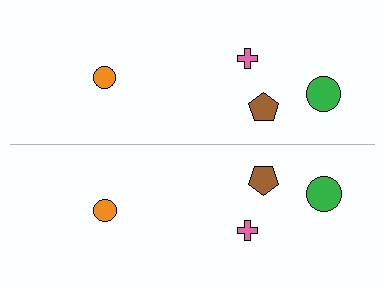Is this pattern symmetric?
Yes, this pattern has bilateral (reflection) symmetry.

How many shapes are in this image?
There are 8 shapes in this image.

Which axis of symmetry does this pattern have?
The pattern has a horizontal axis of symmetry running through the center of the image.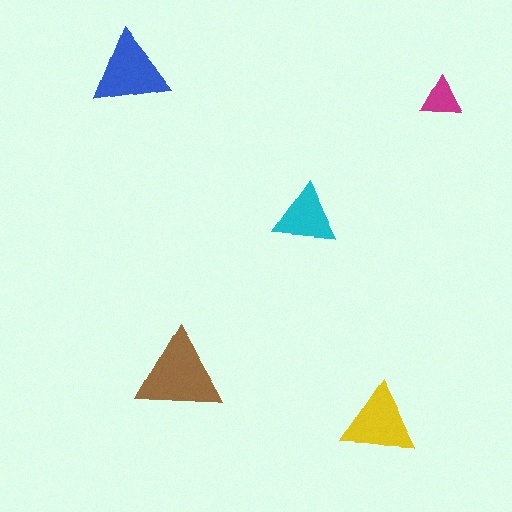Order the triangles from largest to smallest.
the brown one, the blue one, the yellow one, the cyan one, the magenta one.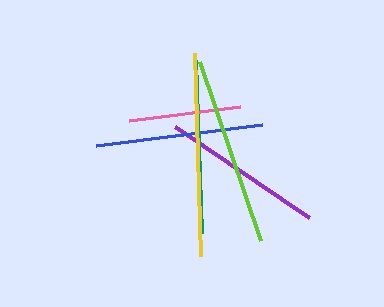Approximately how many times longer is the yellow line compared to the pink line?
The yellow line is approximately 1.8 times the length of the pink line.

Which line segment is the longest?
The yellow line is the longest at approximately 203 pixels.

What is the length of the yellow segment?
The yellow segment is approximately 203 pixels long.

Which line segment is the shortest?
The pink line is the shortest at approximately 112 pixels.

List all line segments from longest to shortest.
From longest to shortest: yellow, lime, teal, blue, purple, pink.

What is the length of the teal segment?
The teal segment is approximately 173 pixels long.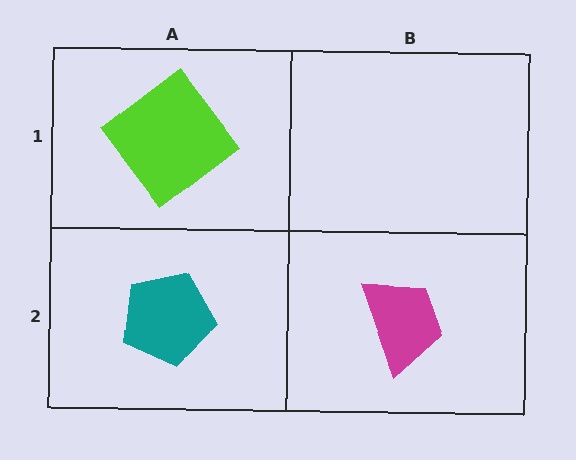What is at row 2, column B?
A magenta trapezoid.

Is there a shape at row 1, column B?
No, that cell is empty.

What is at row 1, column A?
A lime diamond.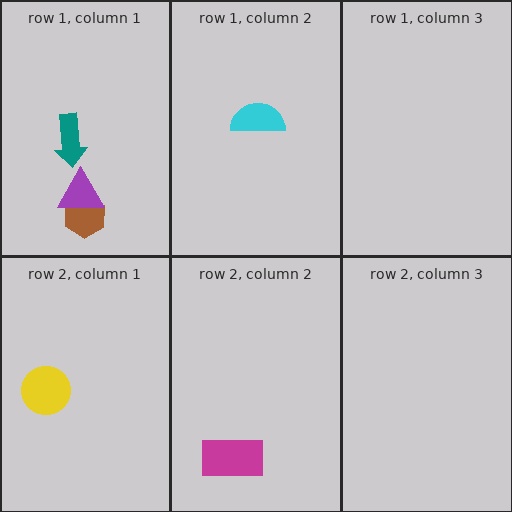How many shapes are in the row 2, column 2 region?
1.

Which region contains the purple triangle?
The row 1, column 1 region.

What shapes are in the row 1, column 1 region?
The brown hexagon, the purple triangle, the teal arrow.